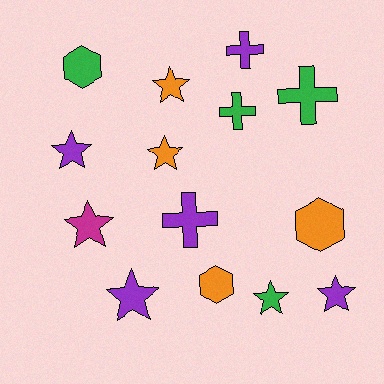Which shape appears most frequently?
Star, with 7 objects.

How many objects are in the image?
There are 14 objects.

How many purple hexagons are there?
There are no purple hexagons.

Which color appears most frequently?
Purple, with 5 objects.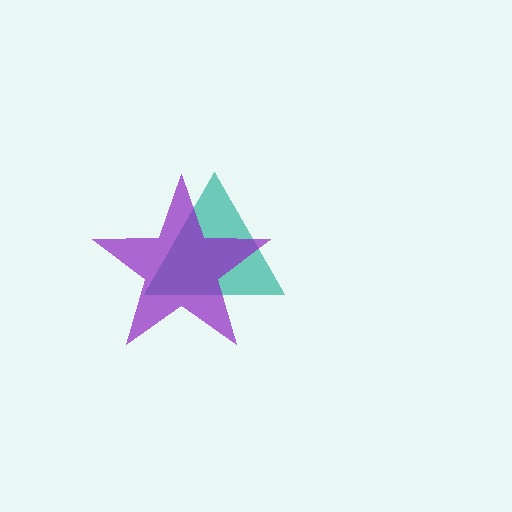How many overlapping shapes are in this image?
There are 2 overlapping shapes in the image.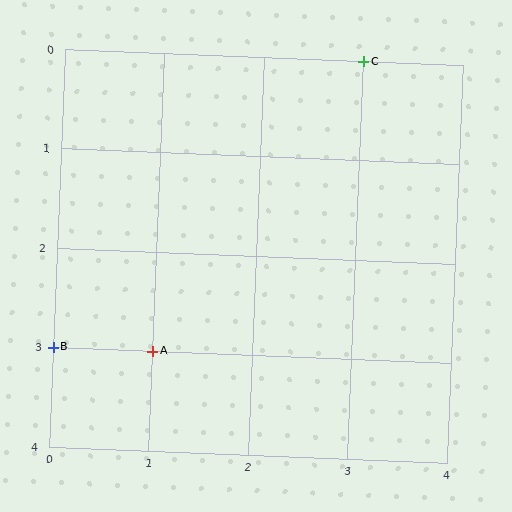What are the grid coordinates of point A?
Point A is at grid coordinates (1, 3).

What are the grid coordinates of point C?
Point C is at grid coordinates (3, 0).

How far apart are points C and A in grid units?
Points C and A are 2 columns and 3 rows apart (about 3.6 grid units diagonally).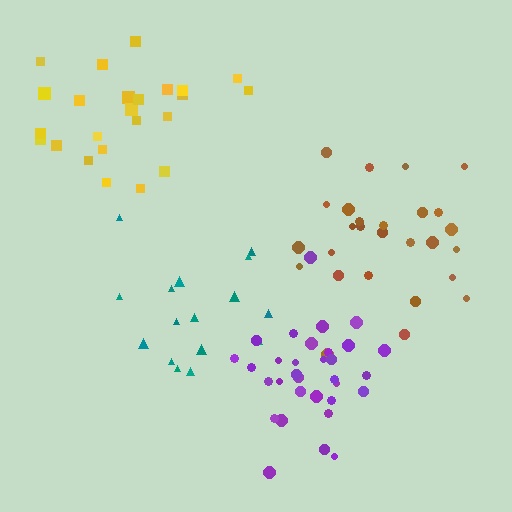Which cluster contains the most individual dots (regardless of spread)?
Purple (32).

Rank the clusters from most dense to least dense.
purple, brown, yellow, teal.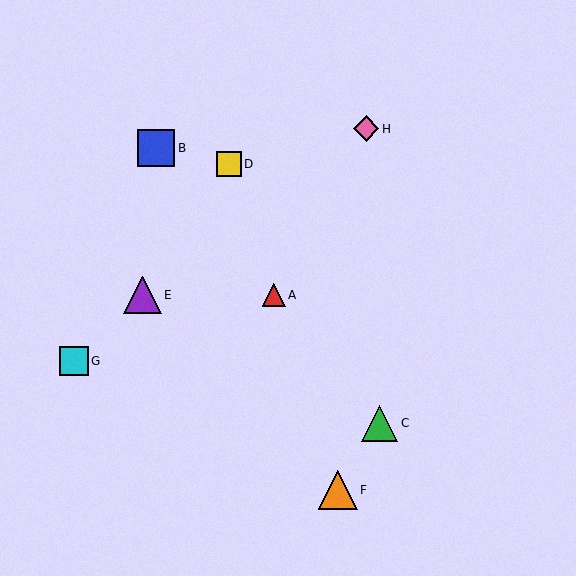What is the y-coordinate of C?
Object C is at y≈423.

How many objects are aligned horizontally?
2 objects (A, E) are aligned horizontally.